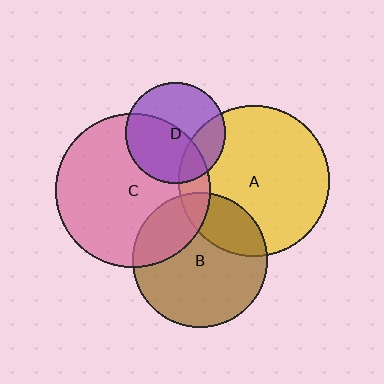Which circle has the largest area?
Circle C (pink).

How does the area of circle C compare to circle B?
Approximately 1.3 times.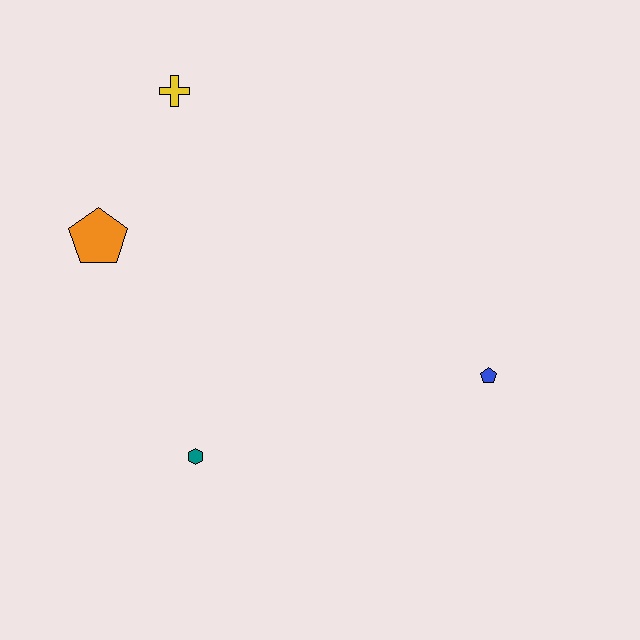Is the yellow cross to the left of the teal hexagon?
Yes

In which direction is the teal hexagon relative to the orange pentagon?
The teal hexagon is below the orange pentagon.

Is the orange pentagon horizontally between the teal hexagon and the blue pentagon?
No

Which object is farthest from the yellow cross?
The blue pentagon is farthest from the yellow cross.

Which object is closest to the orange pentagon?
The yellow cross is closest to the orange pentagon.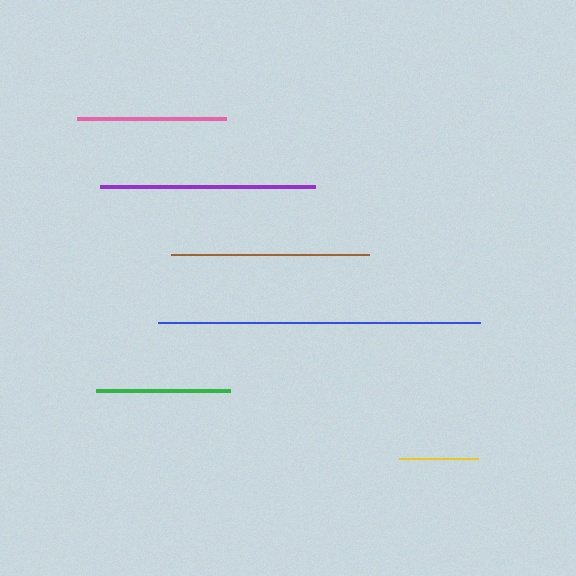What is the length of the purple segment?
The purple segment is approximately 215 pixels long.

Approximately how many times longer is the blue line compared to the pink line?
The blue line is approximately 2.2 times the length of the pink line.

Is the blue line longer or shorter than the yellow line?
The blue line is longer than the yellow line.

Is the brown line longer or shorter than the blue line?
The blue line is longer than the brown line.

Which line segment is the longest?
The blue line is the longest at approximately 322 pixels.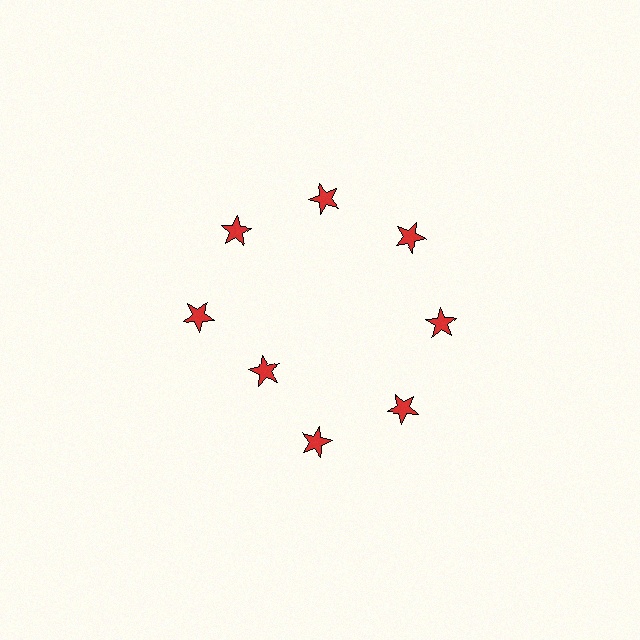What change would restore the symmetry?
The symmetry would be restored by moving it outward, back onto the ring so that all 8 stars sit at equal angles and equal distance from the center.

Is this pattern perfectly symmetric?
No. The 8 red stars are arranged in a ring, but one element near the 8 o'clock position is pulled inward toward the center, breaking the 8-fold rotational symmetry.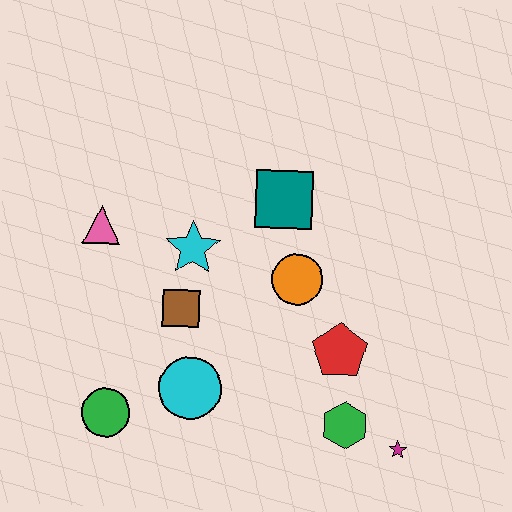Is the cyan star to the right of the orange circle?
No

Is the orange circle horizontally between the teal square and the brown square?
No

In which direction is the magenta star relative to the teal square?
The magenta star is below the teal square.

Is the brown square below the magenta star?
No